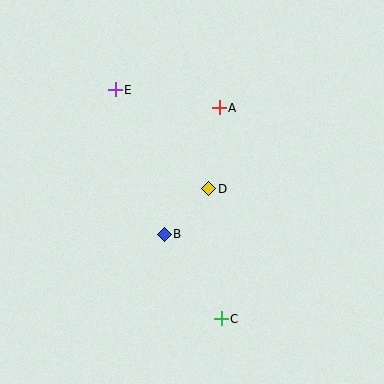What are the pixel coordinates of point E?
Point E is at (115, 90).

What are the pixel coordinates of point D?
Point D is at (209, 189).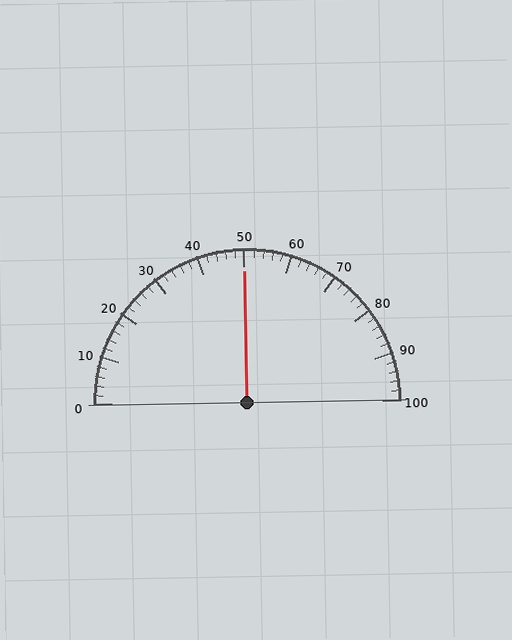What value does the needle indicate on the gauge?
The needle indicates approximately 50.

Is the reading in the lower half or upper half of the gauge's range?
The reading is in the upper half of the range (0 to 100).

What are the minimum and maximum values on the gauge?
The gauge ranges from 0 to 100.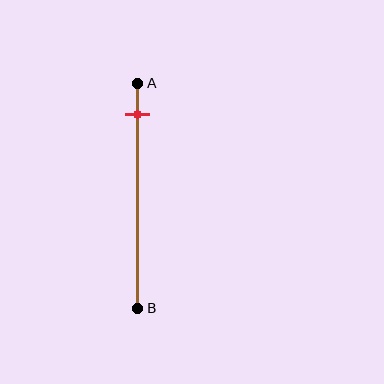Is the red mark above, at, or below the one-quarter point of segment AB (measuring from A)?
The red mark is above the one-quarter point of segment AB.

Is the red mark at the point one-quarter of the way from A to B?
No, the mark is at about 15% from A, not at the 25% one-quarter point.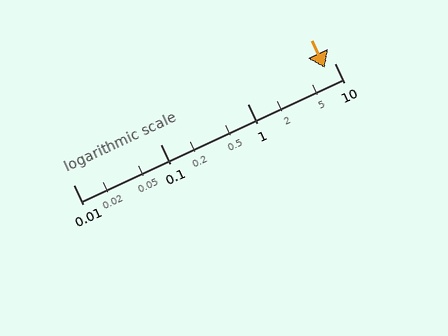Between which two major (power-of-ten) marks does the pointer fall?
The pointer is between 1 and 10.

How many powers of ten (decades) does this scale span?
The scale spans 3 decades, from 0.01 to 10.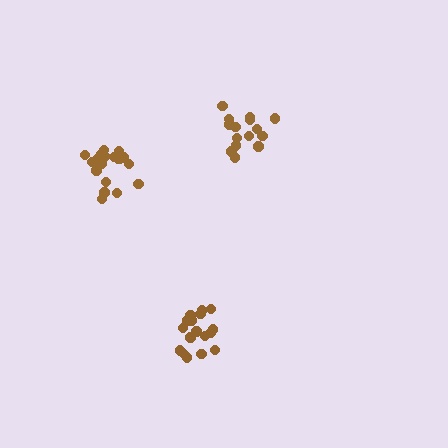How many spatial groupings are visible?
There are 3 spatial groupings.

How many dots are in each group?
Group 1: 15 dots, Group 2: 18 dots, Group 3: 20 dots (53 total).